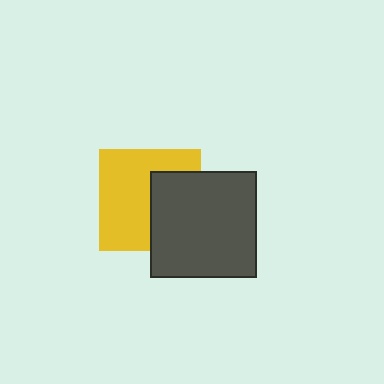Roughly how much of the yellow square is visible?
About half of it is visible (roughly 60%).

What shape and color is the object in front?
The object in front is a dark gray square.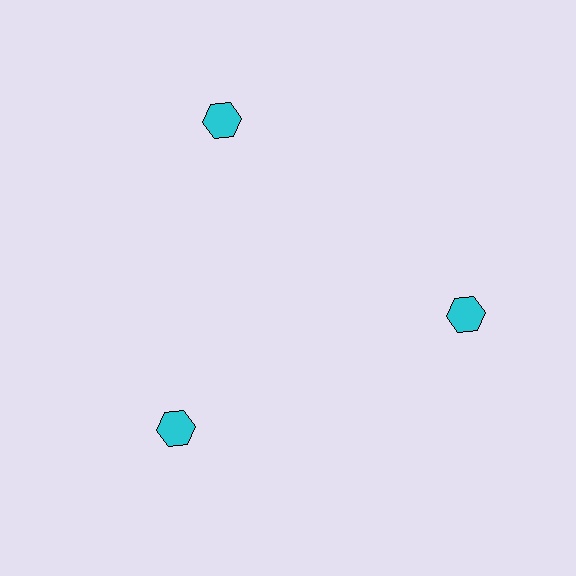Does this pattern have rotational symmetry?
Yes, this pattern has 3-fold rotational symmetry. It looks the same after rotating 120 degrees around the center.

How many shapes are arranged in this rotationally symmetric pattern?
There are 3 shapes, arranged in 3 groups of 1.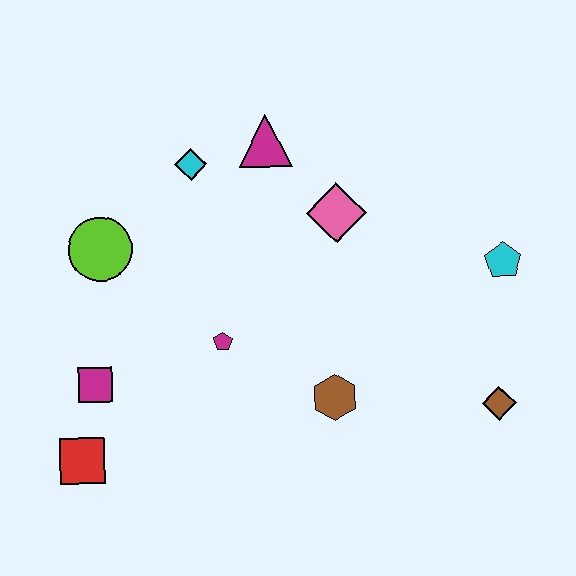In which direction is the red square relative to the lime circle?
The red square is below the lime circle.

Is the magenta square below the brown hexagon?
No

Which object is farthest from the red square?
The cyan pentagon is farthest from the red square.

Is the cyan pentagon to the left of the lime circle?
No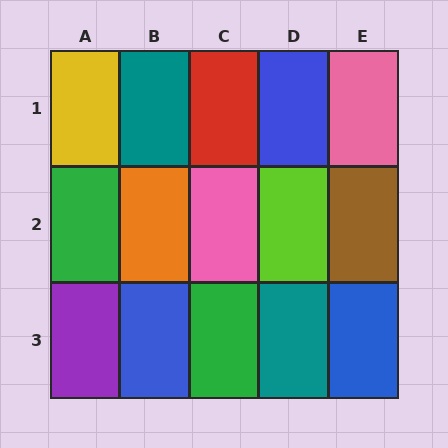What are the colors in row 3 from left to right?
Purple, blue, green, teal, blue.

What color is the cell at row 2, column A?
Green.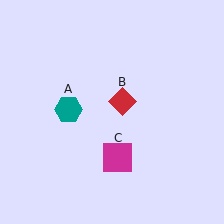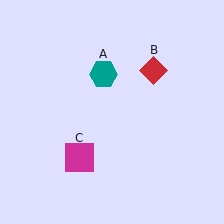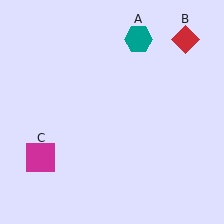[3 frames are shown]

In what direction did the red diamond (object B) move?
The red diamond (object B) moved up and to the right.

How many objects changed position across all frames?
3 objects changed position: teal hexagon (object A), red diamond (object B), magenta square (object C).